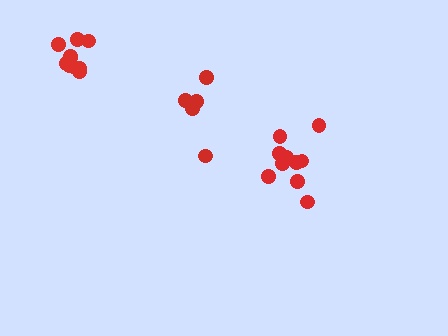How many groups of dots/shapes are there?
There are 3 groups.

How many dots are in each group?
Group 1: 10 dots, Group 2: 5 dots, Group 3: 10 dots (25 total).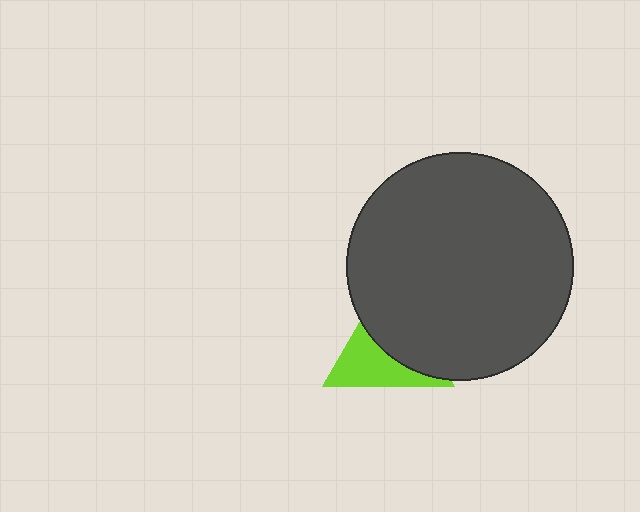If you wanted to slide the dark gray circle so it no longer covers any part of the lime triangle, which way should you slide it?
Slide it toward the upper-right — that is the most direct way to separate the two shapes.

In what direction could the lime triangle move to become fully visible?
The lime triangle could move toward the lower-left. That would shift it out from behind the dark gray circle entirely.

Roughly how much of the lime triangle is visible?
About half of it is visible (roughly 47%).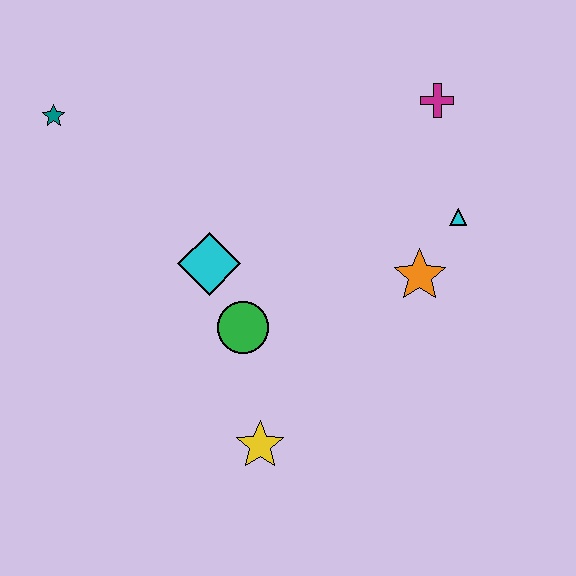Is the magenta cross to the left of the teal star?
No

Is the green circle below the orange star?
Yes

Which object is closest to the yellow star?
The green circle is closest to the yellow star.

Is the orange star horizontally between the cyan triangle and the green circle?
Yes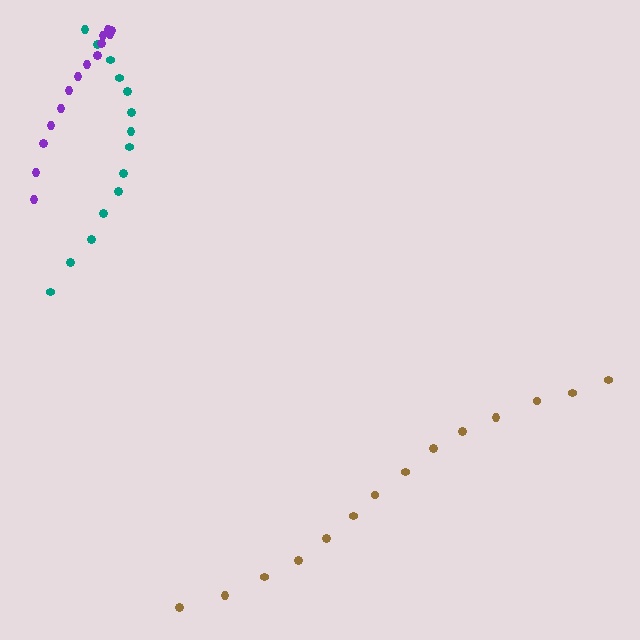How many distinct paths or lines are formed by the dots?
There are 3 distinct paths.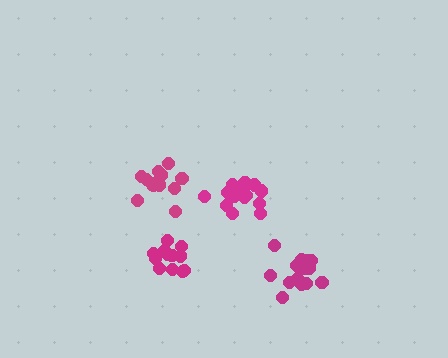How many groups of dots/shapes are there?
There are 4 groups.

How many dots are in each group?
Group 1: 13 dots, Group 2: 15 dots, Group 3: 14 dots, Group 4: 12 dots (54 total).